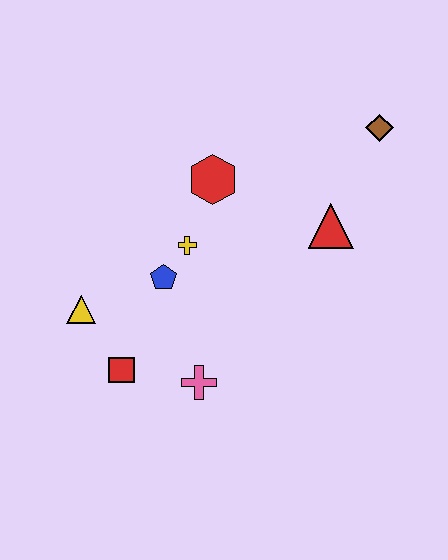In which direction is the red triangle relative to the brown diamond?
The red triangle is below the brown diamond.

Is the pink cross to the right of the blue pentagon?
Yes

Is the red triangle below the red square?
No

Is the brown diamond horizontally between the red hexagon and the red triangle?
No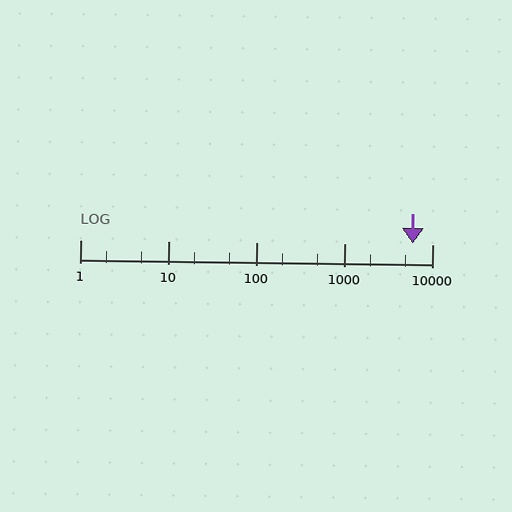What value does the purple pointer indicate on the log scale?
The pointer indicates approximately 6000.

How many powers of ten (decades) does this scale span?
The scale spans 4 decades, from 1 to 10000.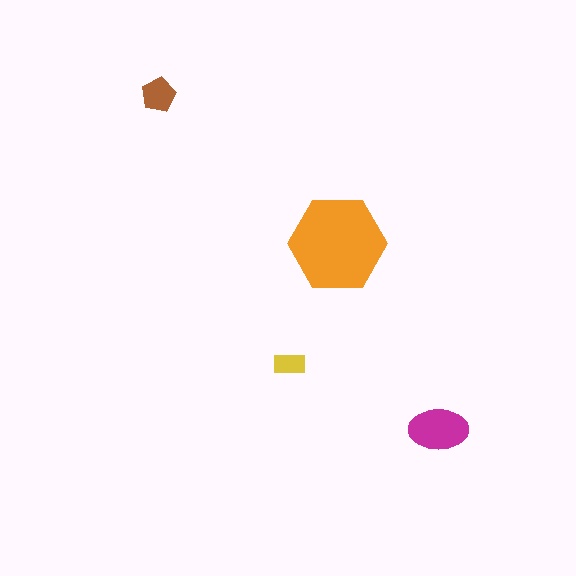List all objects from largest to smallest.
The orange hexagon, the magenta ellipse, the brown pentagon, the yellow rectangle.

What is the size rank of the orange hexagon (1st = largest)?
1st.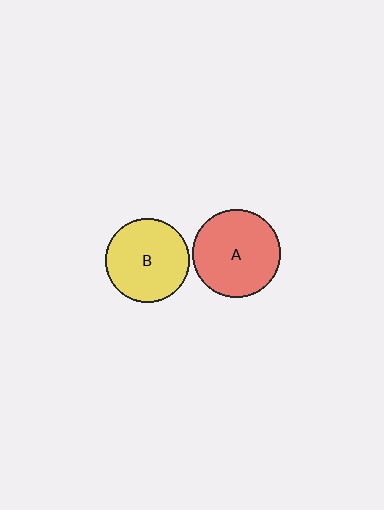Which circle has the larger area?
Circle A (red).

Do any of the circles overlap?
No, none of the circles overlap.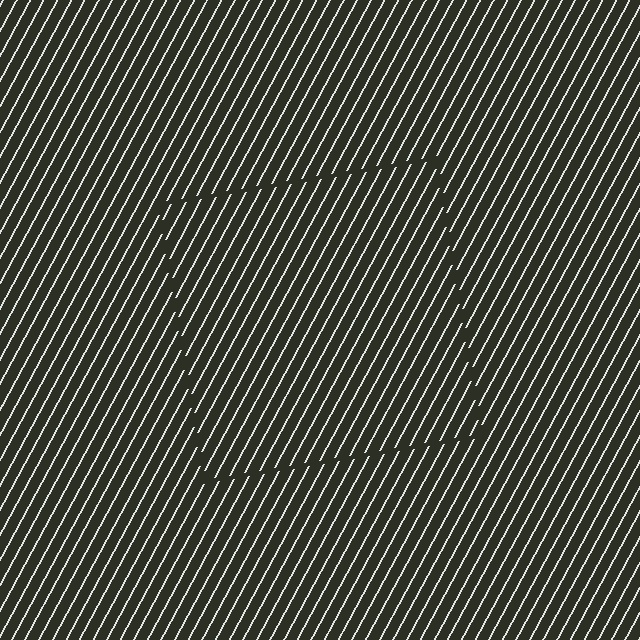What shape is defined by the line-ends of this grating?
An illusory square. The interior of the shape contains the same grating, shifted by half a period — the contour is defined by the phase discontinuity where line-ends from the inner and outer gratings abut.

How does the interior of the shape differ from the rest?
The interior of the shape contains the same grating, shifted by half a period — the contour is defined by the phase discontinuity where line-ends from the inner and outer gratings abut.